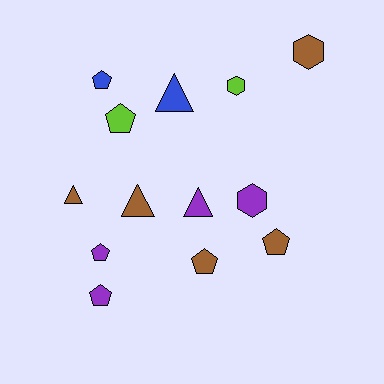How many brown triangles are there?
There are 2 brown triangles.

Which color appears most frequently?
Brown, with 5 objects.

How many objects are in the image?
There are 13 objects.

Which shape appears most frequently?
Pentagon, with 6 objects.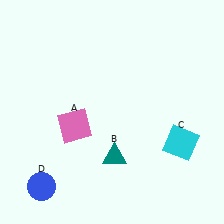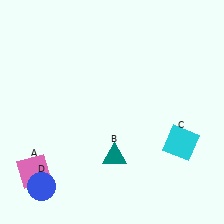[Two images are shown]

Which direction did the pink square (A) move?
The pink square (A) moved down.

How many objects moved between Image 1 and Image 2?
1 object moved between the two images.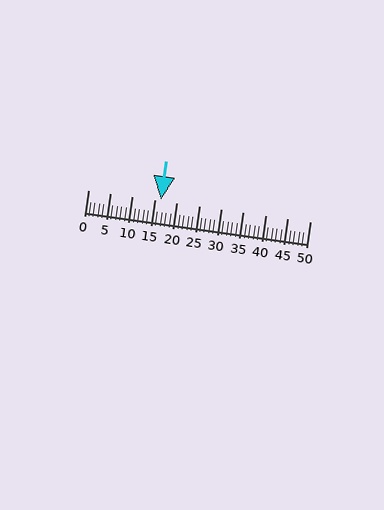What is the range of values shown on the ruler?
The ruler shows values from 0 to 50.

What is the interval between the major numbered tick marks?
The major tick marks are spaced 5 units apart.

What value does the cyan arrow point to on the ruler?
The cyan arrow points to approximately 16.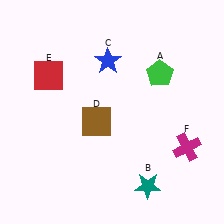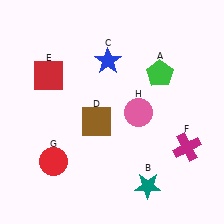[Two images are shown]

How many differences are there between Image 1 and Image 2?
There are 2 differences between the two images.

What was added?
A red circle (G), a pink circle (H) were added in Image 2.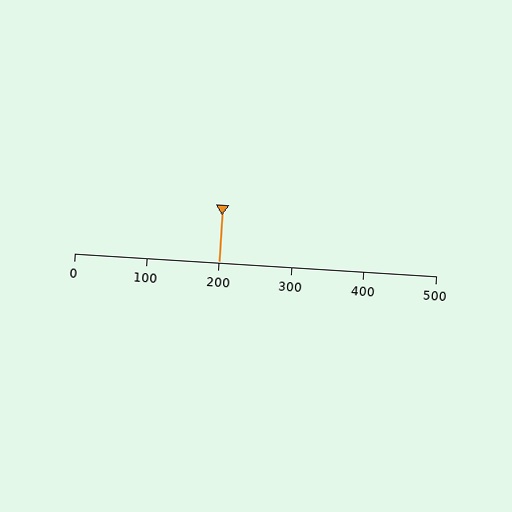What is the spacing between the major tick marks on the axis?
The major ticks are spaced 100 apart.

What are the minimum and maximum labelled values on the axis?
The axis runs from 0 to 500.